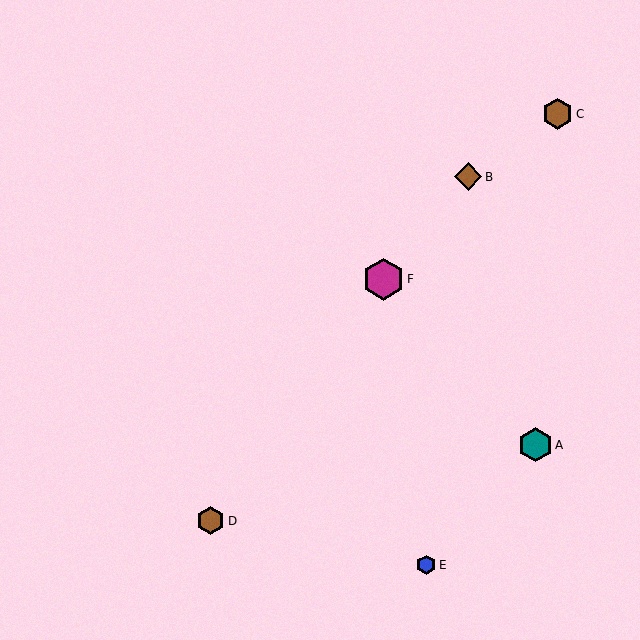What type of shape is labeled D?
Shape D is a brown hexagon.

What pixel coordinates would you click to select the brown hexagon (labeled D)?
Click at (210, 521) to select the brown hexagon D.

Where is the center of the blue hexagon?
The center of the blue hexagon is at (426, 565).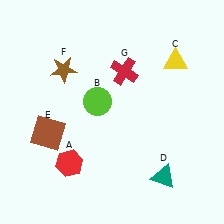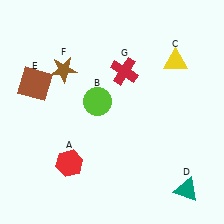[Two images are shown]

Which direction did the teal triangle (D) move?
The teal triangle (D) moved right.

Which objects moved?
The objects that moved are: the teal triangle (D), the brown square (E).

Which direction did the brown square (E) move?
The brown square (E) moved up.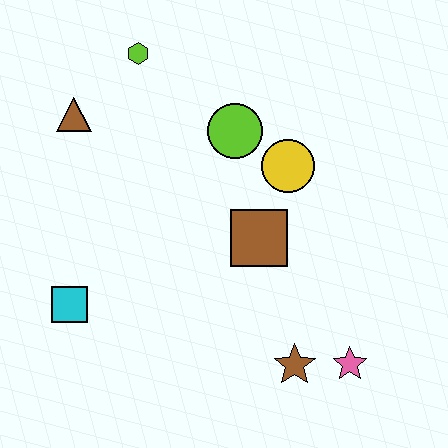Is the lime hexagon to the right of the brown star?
No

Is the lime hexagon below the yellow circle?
No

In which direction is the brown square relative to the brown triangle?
The brown square is to the right of the brown triangle.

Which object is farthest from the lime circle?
The pink star is farthest from the lime circle.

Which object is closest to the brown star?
The pink star is closest to the brown star.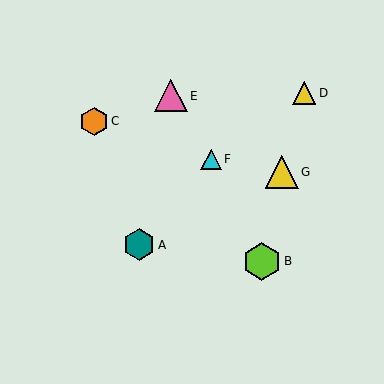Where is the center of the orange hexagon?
The center of the orange hexagon is at (94, 121).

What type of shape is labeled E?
Shape E is a pink triangle.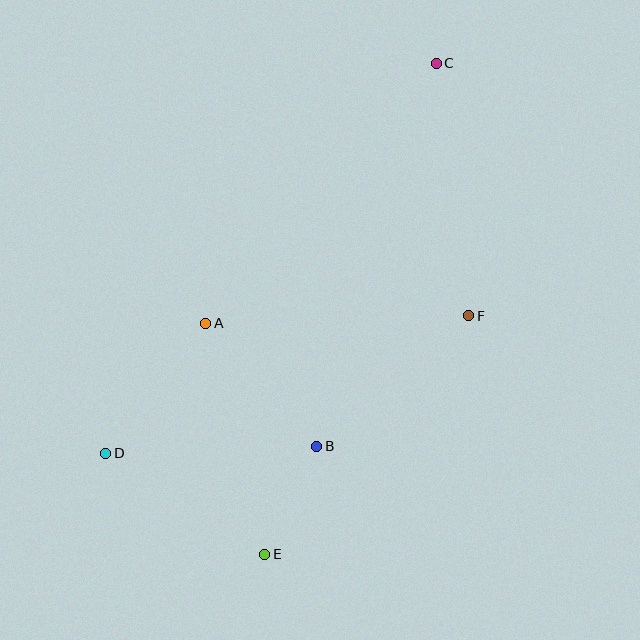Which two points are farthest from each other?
Points C and E are farthest from each other.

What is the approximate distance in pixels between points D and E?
The distance between D and E is approximately 189 pixels.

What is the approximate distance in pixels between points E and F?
The distance between E and F is approximately 314 pixels.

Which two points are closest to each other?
Points B and E are closest to each other.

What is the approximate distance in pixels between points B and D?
The distance between B and D is approximately 212 pixels.